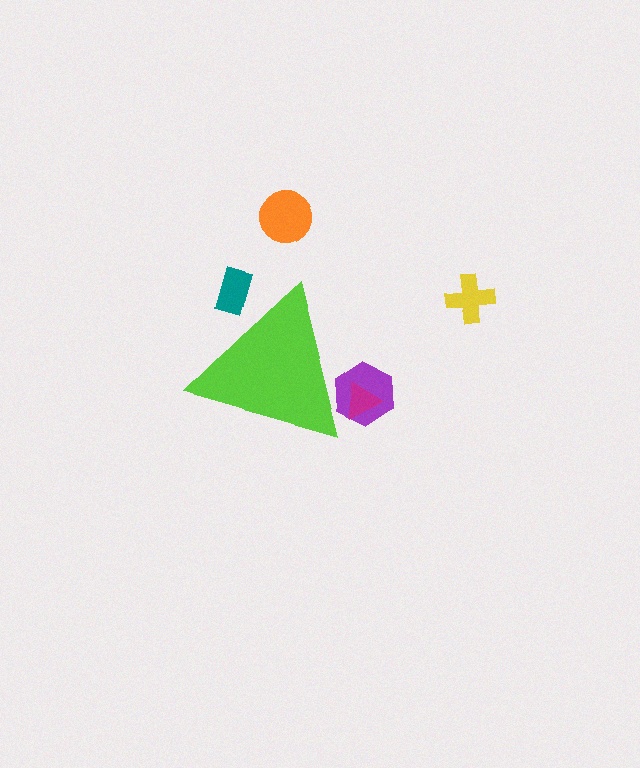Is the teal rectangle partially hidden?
Yes, the teal rectangle is partially hidden behind the lime triangle.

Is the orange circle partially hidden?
No, the orange circle is fully visible.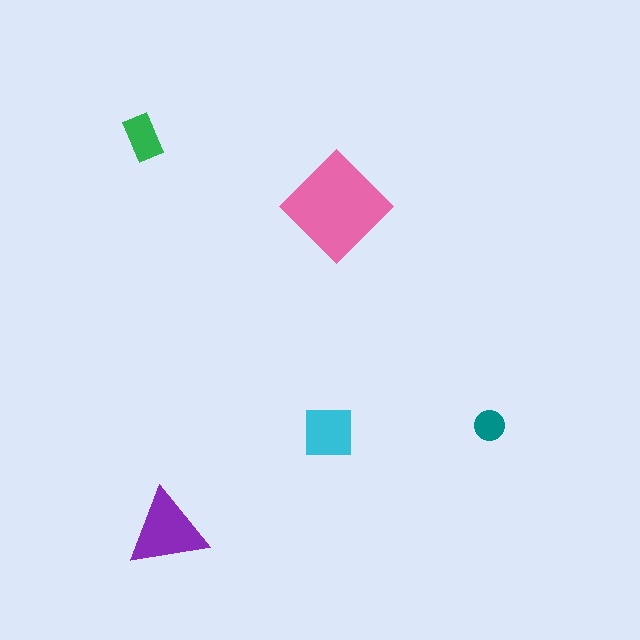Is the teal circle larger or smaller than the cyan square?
Smaller.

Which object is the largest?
The pink diamond.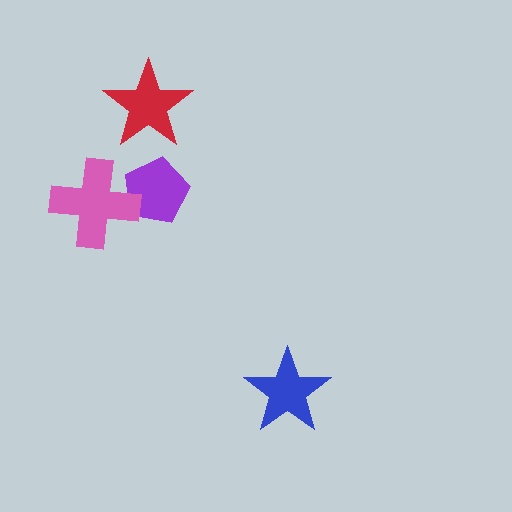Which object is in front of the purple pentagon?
The pink cross is in front of the purple pentagon.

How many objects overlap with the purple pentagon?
1 object overlaps with the purple pentagon.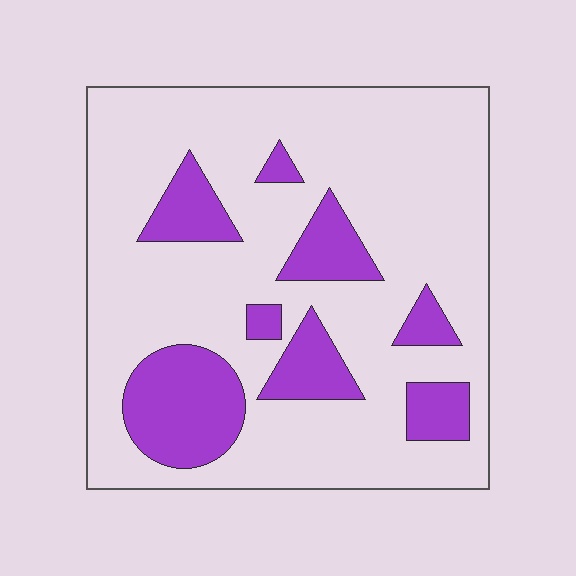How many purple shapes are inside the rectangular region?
8.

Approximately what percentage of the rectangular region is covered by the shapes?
Approximately 20%.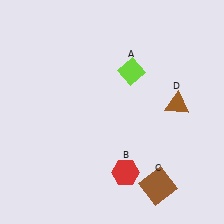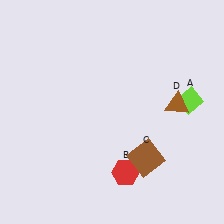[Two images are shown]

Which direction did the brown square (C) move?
The brown square (C) moved up.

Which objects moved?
The objects that moved are: the lime diamond (A), the brown square (C).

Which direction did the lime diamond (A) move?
The lime diamond (A) moved right.